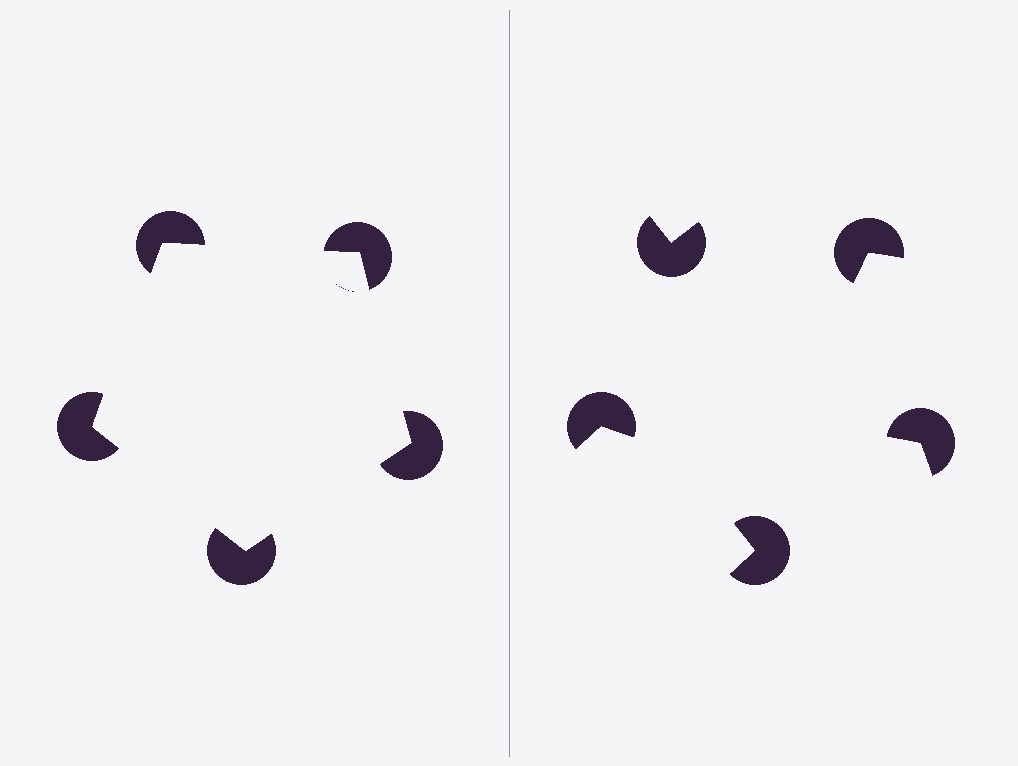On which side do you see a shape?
An illusory pentagon appears on the left side. On the right side the wedge cuts are rotated, so no coherent shape forms.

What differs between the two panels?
The pac-man discs are positioned identically on both sides; only the wedge orientations differ. On the left they align to a pentagon; on the right they are misaligned.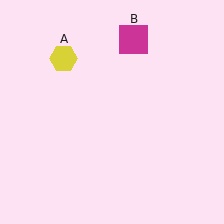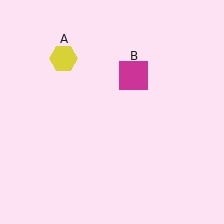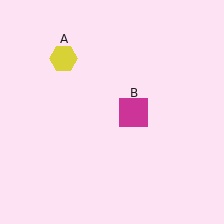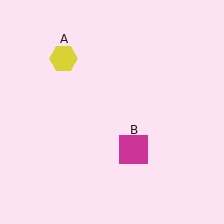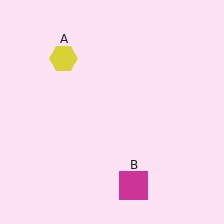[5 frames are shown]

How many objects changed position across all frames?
1 object changed position: magenta square (object B).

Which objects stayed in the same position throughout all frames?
Yellow hexagon (object A) remained stationary.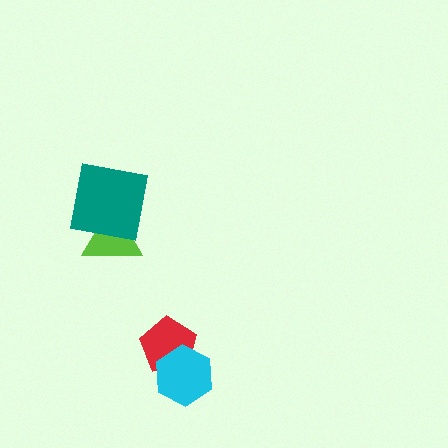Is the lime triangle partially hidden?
Yes, it is partially covered by another shape.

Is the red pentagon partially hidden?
Yes, it is partially covered by another shape.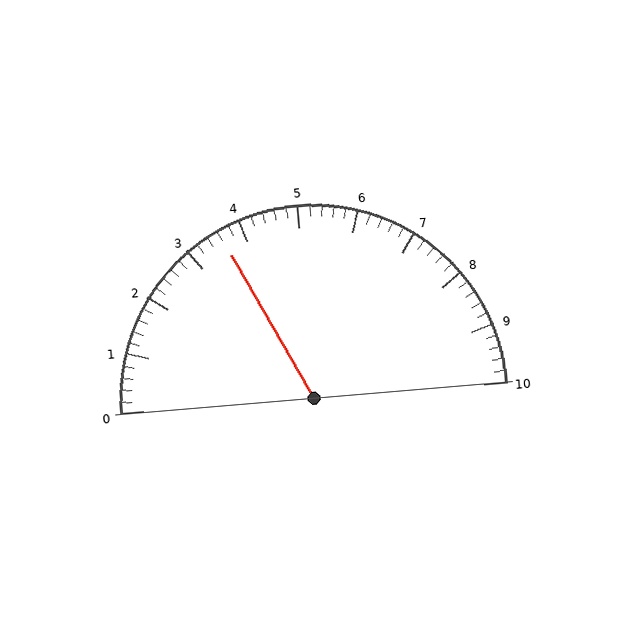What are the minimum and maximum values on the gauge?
The gauge ranges from 0 to 10.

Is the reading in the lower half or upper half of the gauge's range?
The reading is in the lower half of the range (0 to 10).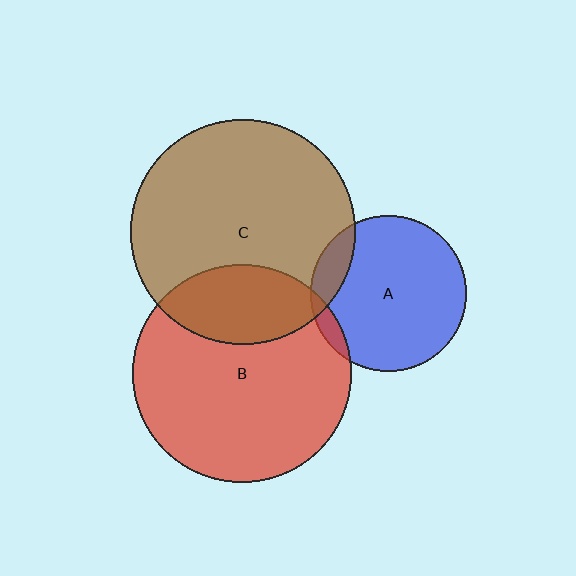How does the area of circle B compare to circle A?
Approximately 2.0 times.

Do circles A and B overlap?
Yes.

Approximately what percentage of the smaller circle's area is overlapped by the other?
Approximately 5%.